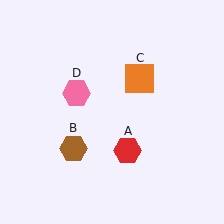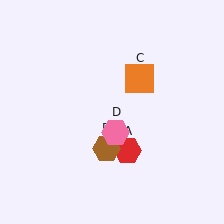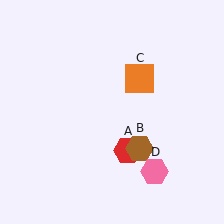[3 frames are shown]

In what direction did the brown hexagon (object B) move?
The brown hexagon (object B) moved right.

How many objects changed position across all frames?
2 objects changed position: brown hexagon (object B), pink hexagon (object D).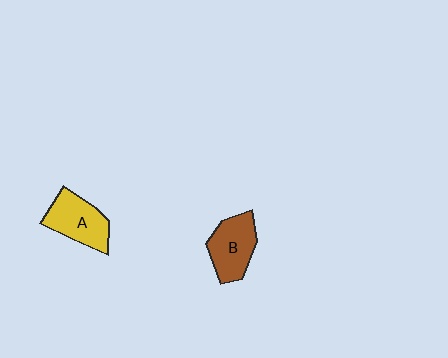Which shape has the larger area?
Shape A (yellow).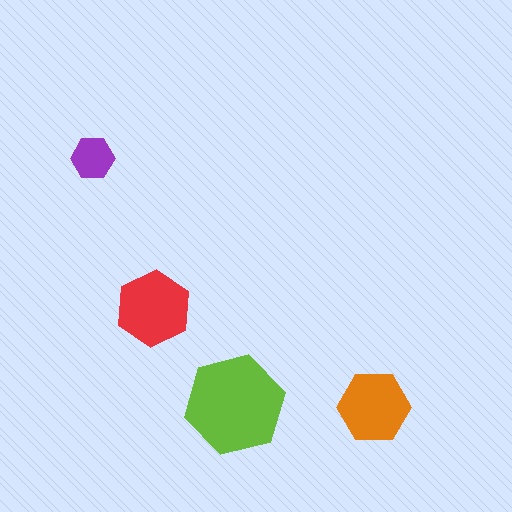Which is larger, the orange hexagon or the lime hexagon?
The lime one.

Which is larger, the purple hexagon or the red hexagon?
The red one.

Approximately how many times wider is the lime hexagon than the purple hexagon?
About 2.5 times wider.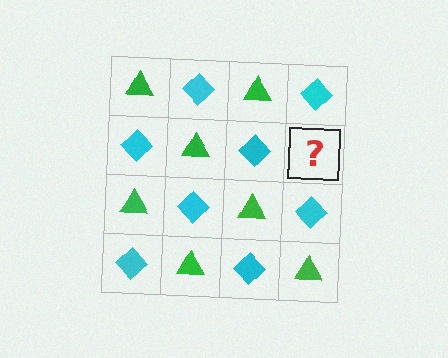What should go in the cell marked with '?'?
The missing cell should contain a green triangle.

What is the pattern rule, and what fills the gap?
The rule is that it alternates green triangle and cyan diamond in a checkerboard pattern. The gap should be filled with a green triangle.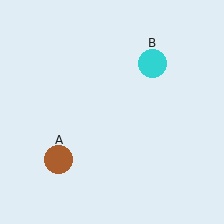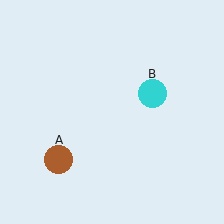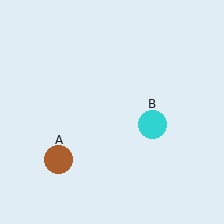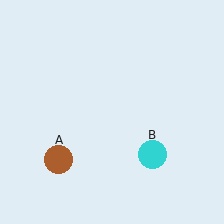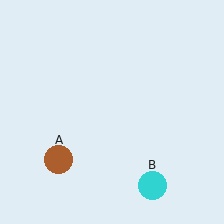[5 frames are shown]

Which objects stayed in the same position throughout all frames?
Brown circle (object A) remained stationary.